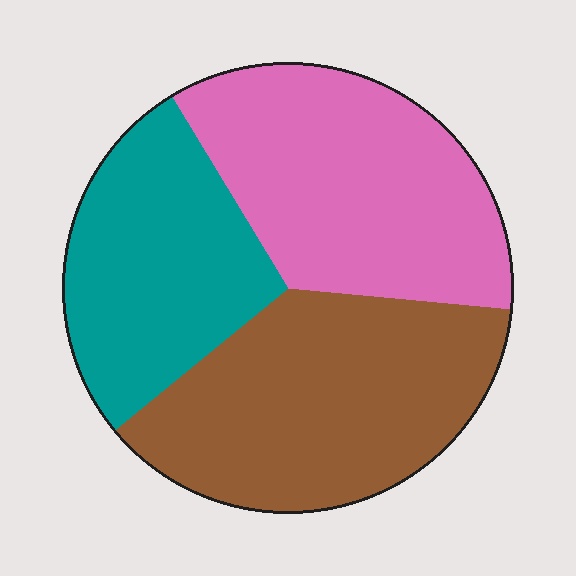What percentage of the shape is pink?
Pink covers 35% of the shape.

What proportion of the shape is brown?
Brown covers about 35% of the shape.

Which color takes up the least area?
Teal, at roughly 25%.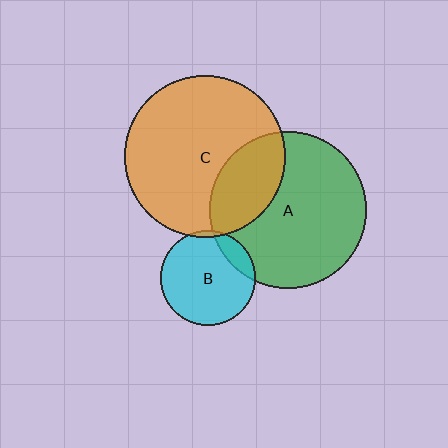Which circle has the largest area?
Circle C (orange).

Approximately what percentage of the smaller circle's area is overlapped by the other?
Approximately 25%.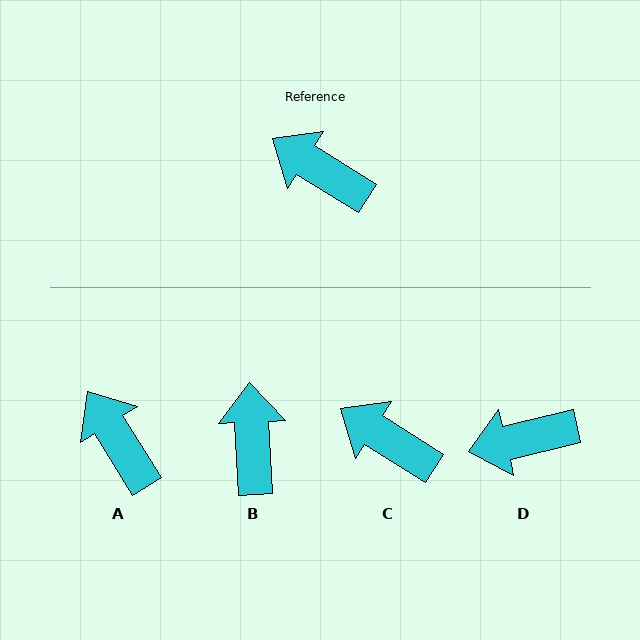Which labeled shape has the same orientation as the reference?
C.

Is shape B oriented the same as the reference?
No, it is off by about 55 degrees.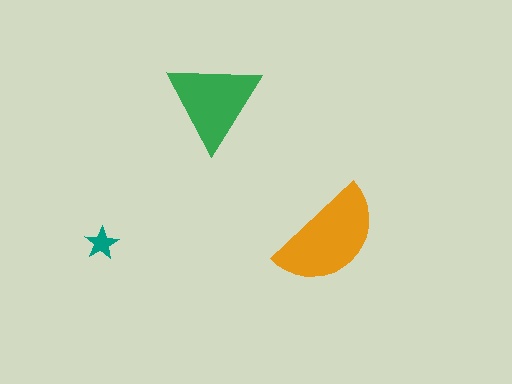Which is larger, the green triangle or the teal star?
The green triangle.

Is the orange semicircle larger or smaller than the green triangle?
Larger.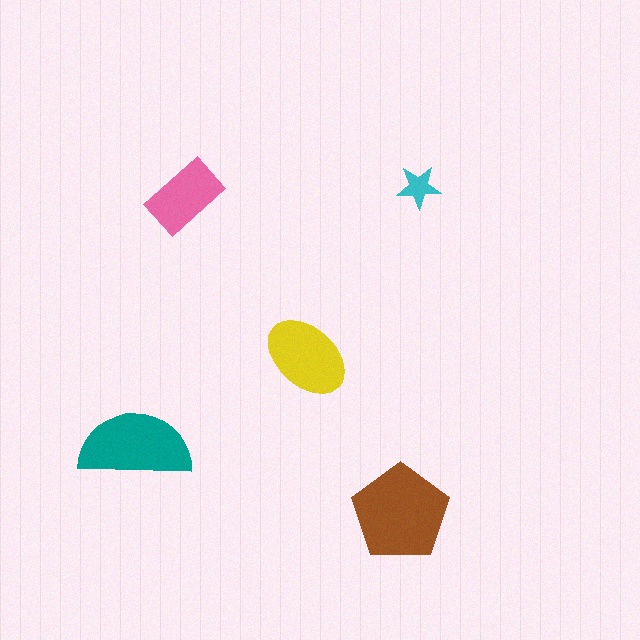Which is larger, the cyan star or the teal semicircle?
The teal semicircle.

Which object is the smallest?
The cyan star.